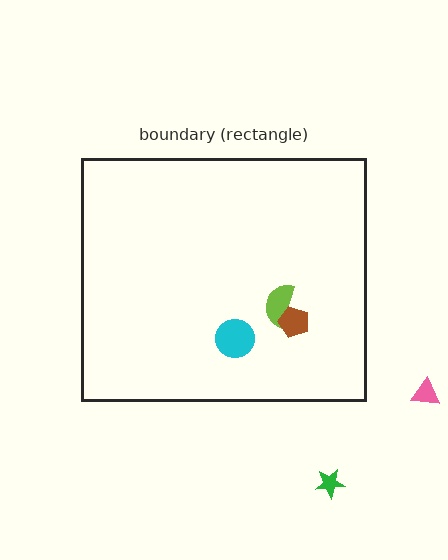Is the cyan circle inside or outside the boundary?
Inside.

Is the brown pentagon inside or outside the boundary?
Inside.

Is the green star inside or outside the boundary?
Outside.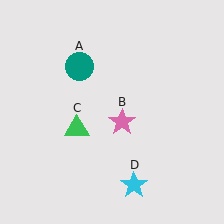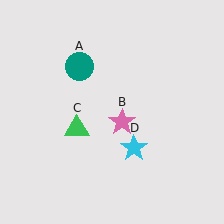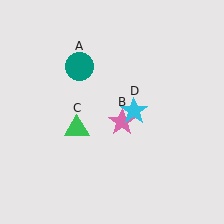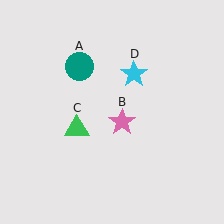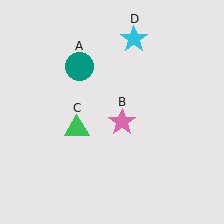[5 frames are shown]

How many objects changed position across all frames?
1 object changed position: cyan star (object D).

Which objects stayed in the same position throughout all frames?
Teal circle (object A) and pink star (object B) and green triangle (object C) remained stationary.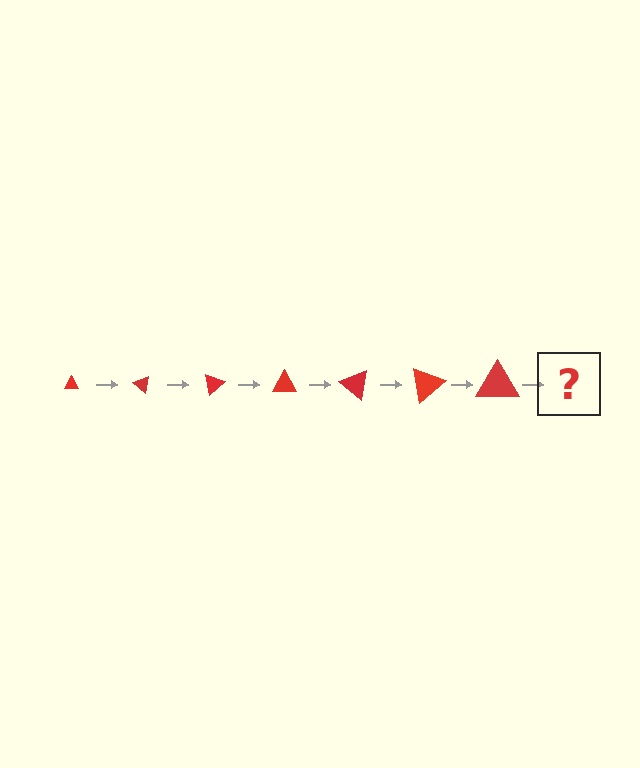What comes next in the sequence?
The next element should be a triangle, larger than the previous one and rotated 280 degrees from the start.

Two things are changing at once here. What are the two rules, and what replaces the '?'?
The two rules are that the triangle grows larger each step and it rotates 40 degrees each step. The '?' should be a triangle, larger than the previous one and rotated 280 degrees from the start.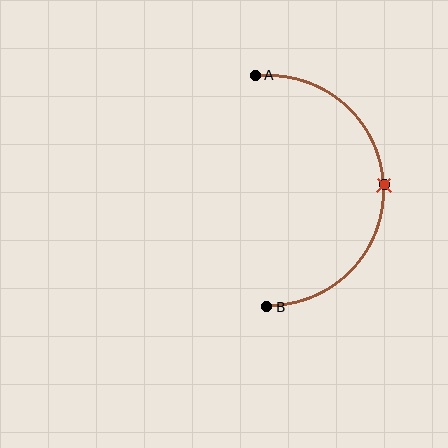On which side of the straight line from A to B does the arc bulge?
The arc bulges to the right of the straight line connecting A and B.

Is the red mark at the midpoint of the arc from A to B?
Yes. The red mark lies on the arc at equal arc-length from both A and B — it is the arc midpoint.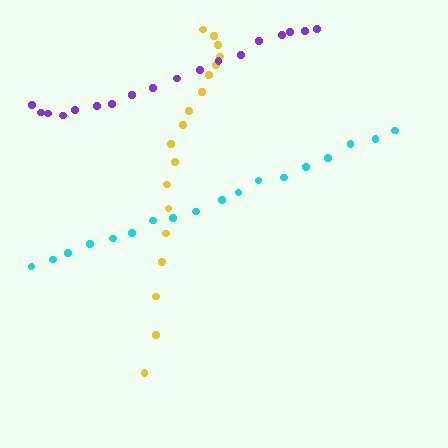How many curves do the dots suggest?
There are 3 distinct paths.